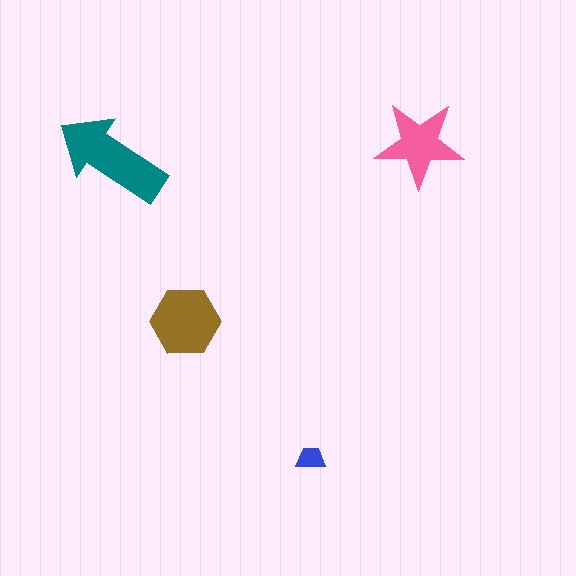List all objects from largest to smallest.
The teal arrow, the brown hexagon, the pink star, the blue trapezoid.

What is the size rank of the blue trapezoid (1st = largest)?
4th.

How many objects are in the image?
There are 4 objects in the image.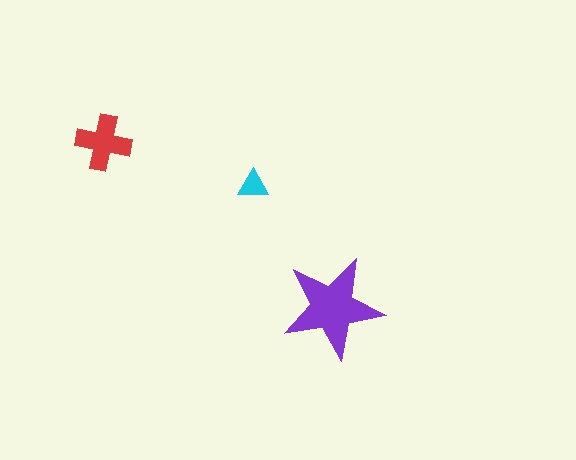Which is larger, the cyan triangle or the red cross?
The red cross.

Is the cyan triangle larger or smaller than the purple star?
Smaller.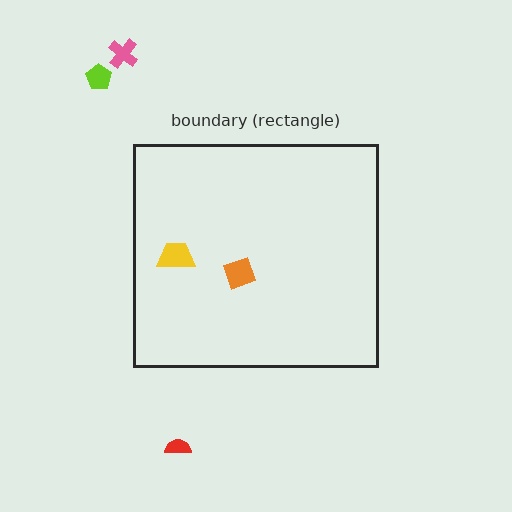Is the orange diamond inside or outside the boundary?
Inside.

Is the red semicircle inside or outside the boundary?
Outside.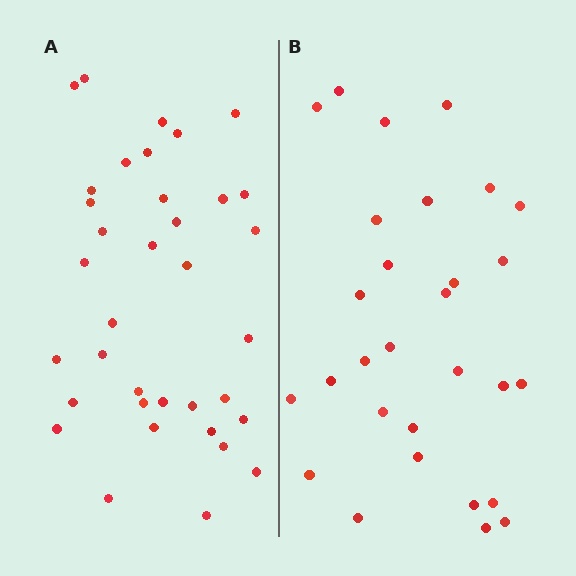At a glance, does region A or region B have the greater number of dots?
Region A (the left region) has more dots.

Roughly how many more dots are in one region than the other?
Region A has roughly 8 or so more dots than region B.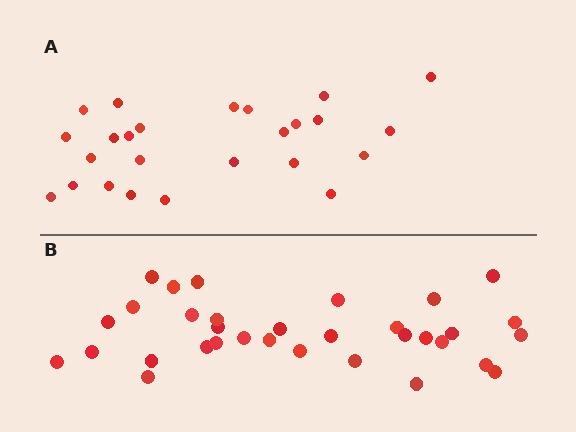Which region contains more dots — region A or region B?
Region B (the bottom region) has more dots.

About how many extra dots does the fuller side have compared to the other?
Region B has roughly 8 or so more dots than region A.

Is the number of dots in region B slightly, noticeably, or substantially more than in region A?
Region B has noticeably more, but not dramatically so. The ratio is roughly 1.3 to 1.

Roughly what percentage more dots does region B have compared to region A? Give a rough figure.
About 30% more.